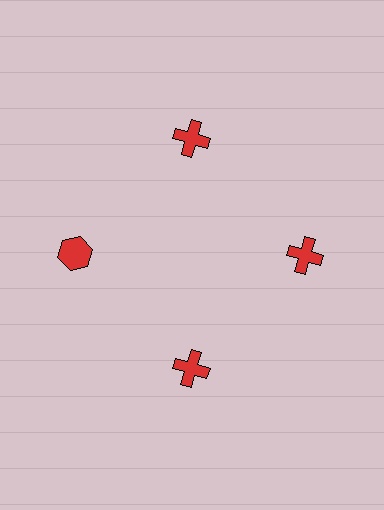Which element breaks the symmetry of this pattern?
The red hexagon at roughly the 9 o'clock position breaks the symmetry. All other shapes are red crosses.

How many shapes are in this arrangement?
There are 4 shapes arranged in a ring pattern.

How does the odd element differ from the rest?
It has a different shape: hexagon instead of cross.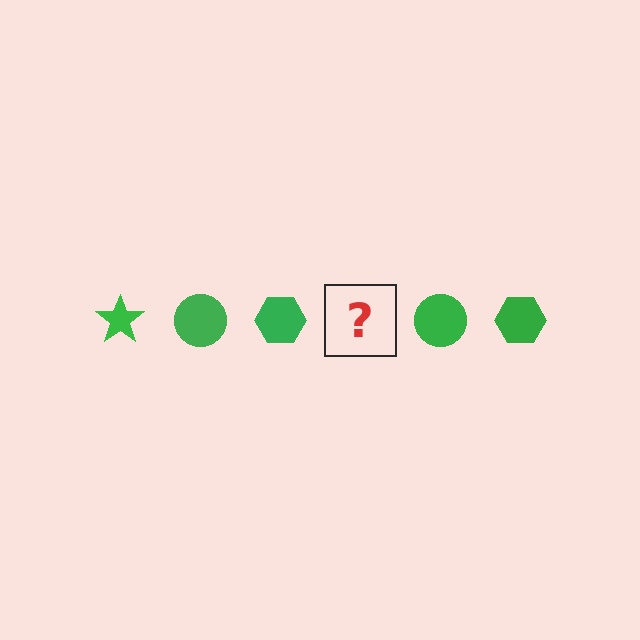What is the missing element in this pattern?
The missing element is a green star.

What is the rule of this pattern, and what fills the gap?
The rule is that the pattern cycles through star, circle, hexagon shapes in green. The gap should be filled with a green star.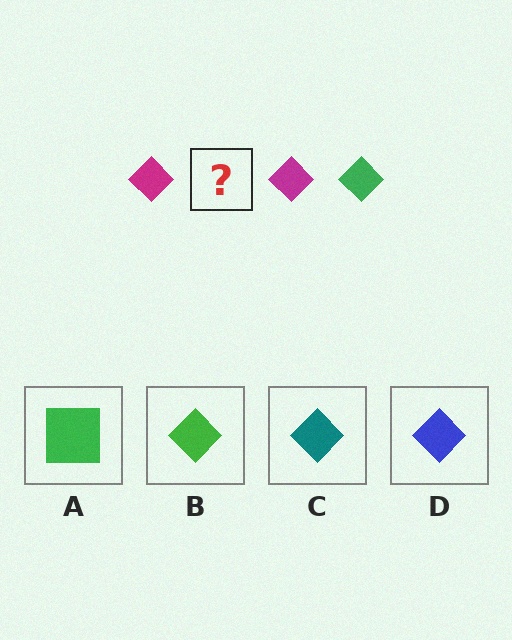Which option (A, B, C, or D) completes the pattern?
B.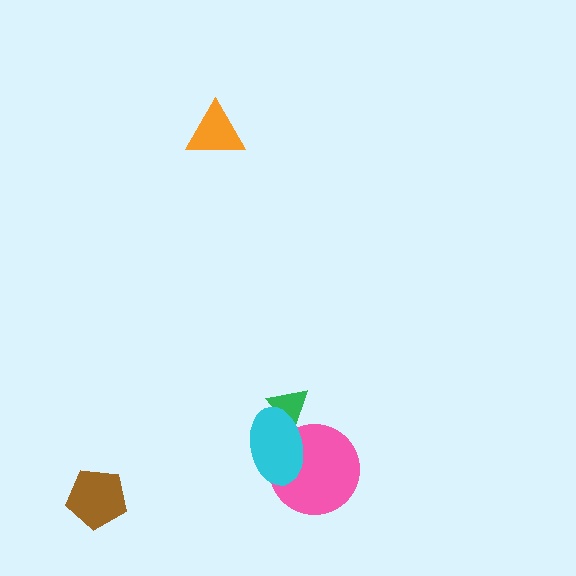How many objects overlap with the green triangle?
1 object overlaps with the green triangle.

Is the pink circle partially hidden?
Yes, it is partially covered by another shape.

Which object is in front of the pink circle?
The cyan ellipse is in front of the pink circle.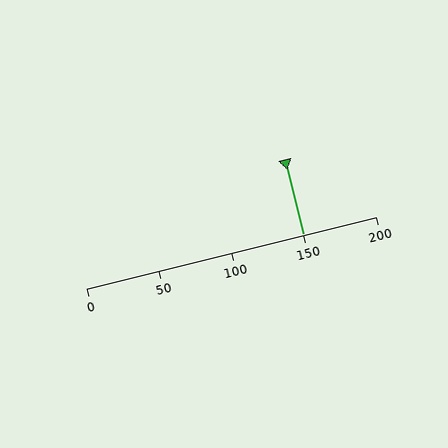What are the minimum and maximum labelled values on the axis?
The axis runs from 0 to 200.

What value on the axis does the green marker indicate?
The marker indicates approximately 150.